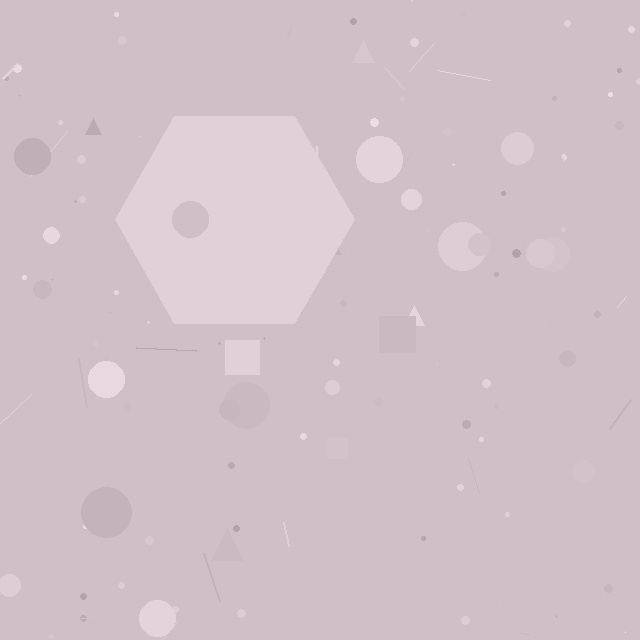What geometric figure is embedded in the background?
A hexagon is embedded in the background.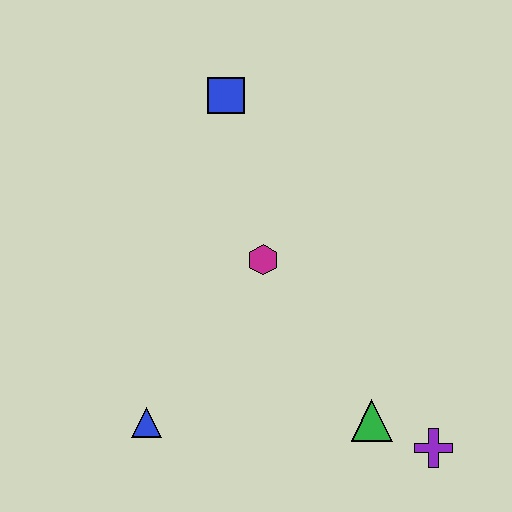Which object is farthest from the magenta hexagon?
The purple cross is farthest from the magenta hexagon.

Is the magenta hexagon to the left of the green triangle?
Yes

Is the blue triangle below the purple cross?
No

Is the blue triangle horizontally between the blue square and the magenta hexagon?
No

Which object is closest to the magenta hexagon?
The blue square is closest to the magenta hexagon.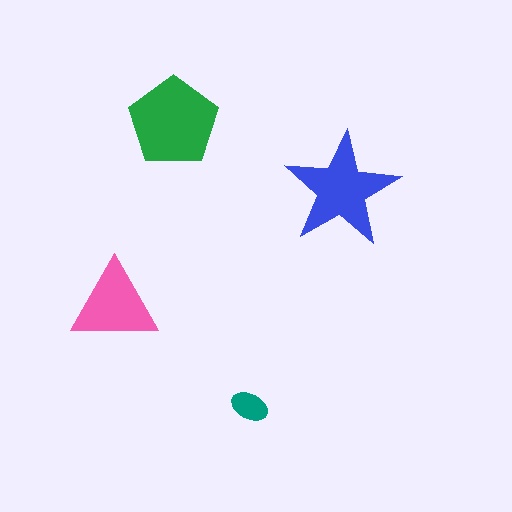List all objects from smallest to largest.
The teal ellipse, the pink triangle, the blue star, the green pentagon.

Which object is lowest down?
The teal ellipse is bottommost.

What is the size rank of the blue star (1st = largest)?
2nd.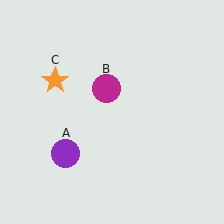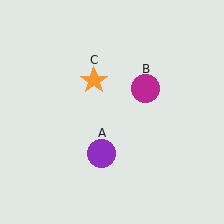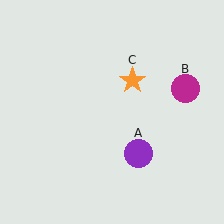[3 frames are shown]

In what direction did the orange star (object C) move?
The orange star (object C) moved right.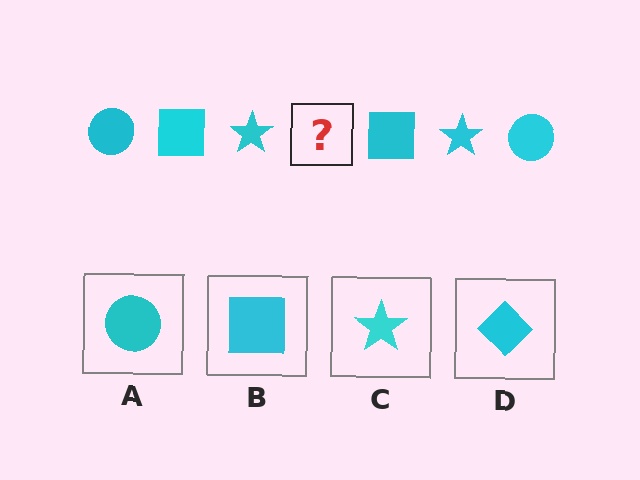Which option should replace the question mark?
Option A.